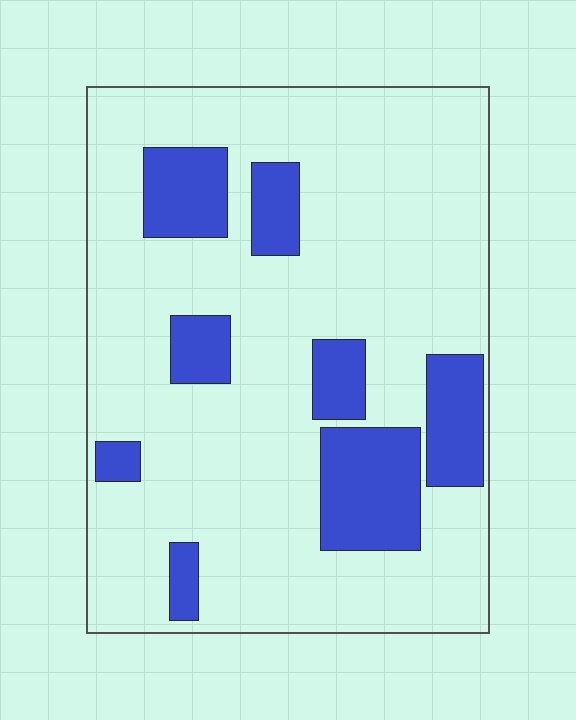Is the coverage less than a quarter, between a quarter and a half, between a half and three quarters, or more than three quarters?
Less than a quarter.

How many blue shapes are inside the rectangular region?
8.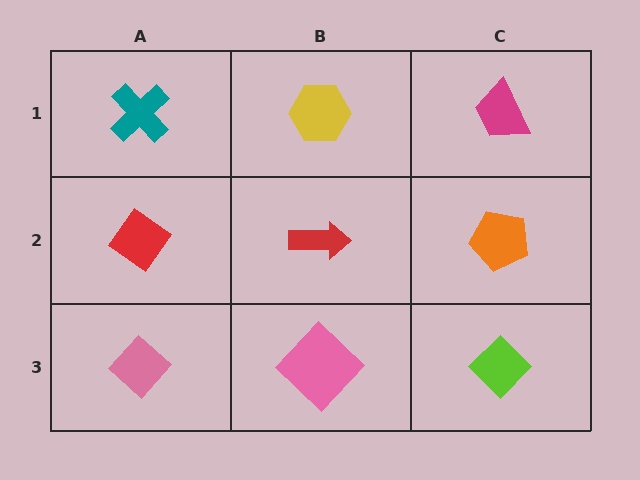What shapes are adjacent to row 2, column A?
A teal cross (row 1, column A), a pink diamond (row 3, column A), a red arrow (row 2, column B).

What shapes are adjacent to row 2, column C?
A magenta trapezoid (row 1, column C), a lime diamond (row 3, column C), a red arrow (row 2, column B).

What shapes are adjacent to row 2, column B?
A yellow hexagon (row 1, column B), a pink diamond (row 3, column B), a red diamond (row 2, column A), an orange pentagon (row 2, column C).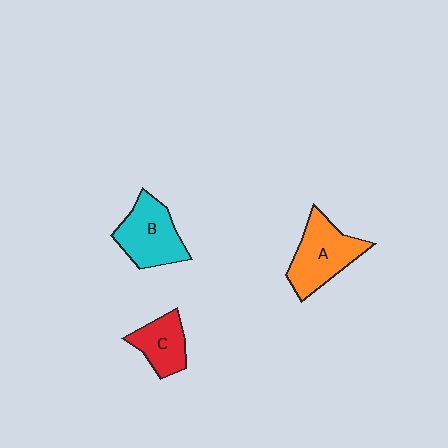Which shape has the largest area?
Shape A (orange).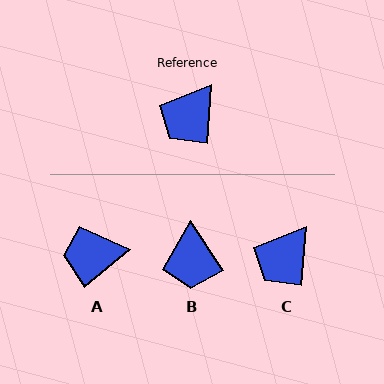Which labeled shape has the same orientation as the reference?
C.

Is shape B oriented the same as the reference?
No, it is off by about 38 degrees.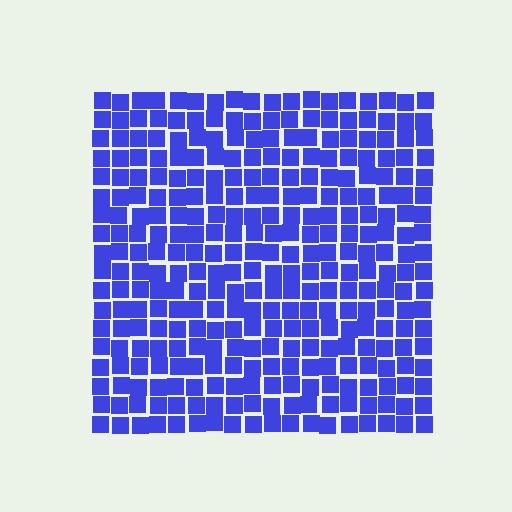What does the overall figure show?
The overall figure shows a square.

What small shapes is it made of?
It is made of small squares.